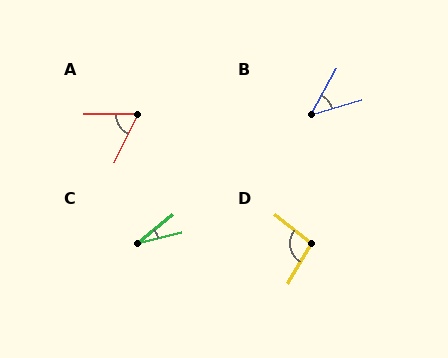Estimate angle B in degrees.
Approximately 44 degrees.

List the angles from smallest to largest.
C (26°), B (44°), A (64°), D (98°).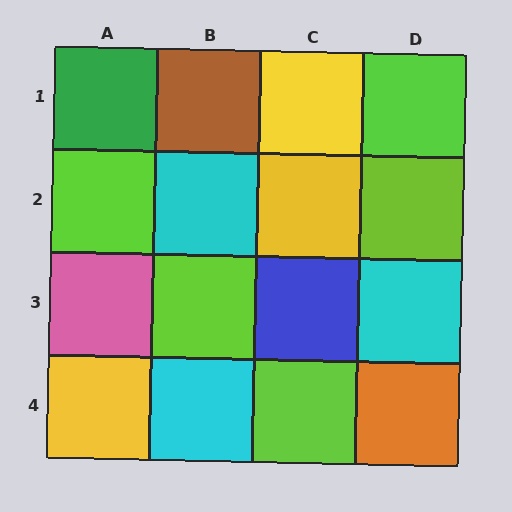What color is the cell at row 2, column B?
Cyan.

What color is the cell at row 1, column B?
Brown.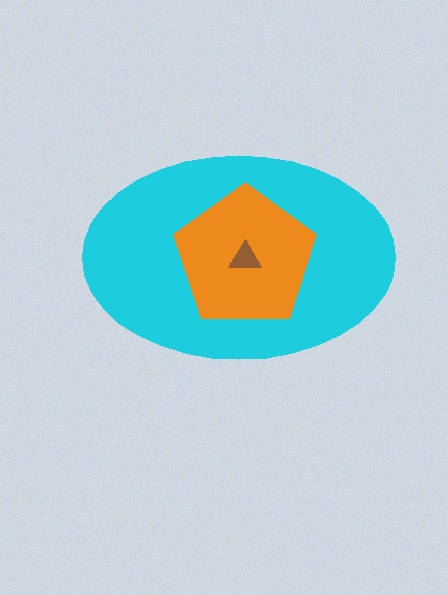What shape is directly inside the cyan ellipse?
The orange pentagon.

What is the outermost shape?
The cyan ellipse.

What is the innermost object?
The brown triangle.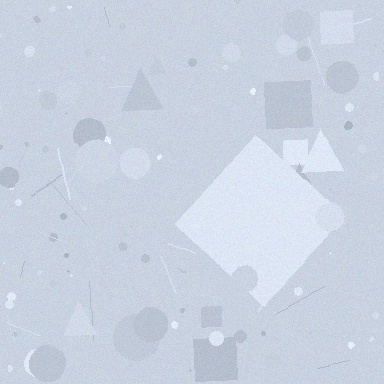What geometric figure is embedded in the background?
A diamond is embedded in the background.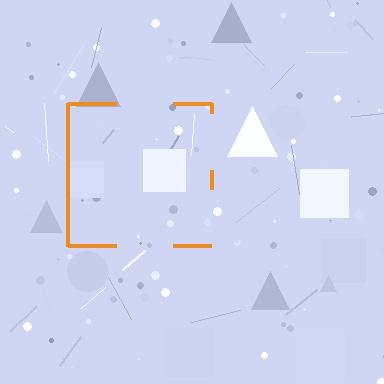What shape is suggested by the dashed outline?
The dashed outline suggests a square.